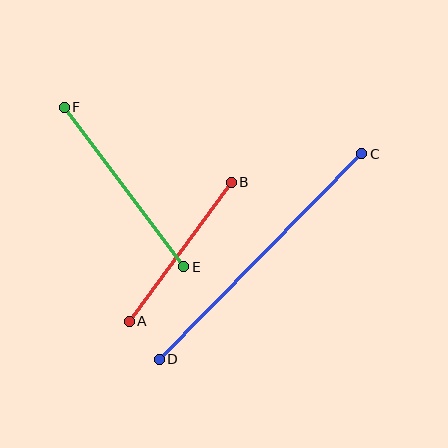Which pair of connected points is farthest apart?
Points C and D are farthest apart.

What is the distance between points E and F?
The distance is approximately 200 pixels.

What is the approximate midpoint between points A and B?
The midpoint is at approximately (180, 252) pixels.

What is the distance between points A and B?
The distance is approximately 172 pixels.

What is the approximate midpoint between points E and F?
The midpoint is at approximately (124, 187) pixels.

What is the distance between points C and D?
The distance is approximately 288 pixels.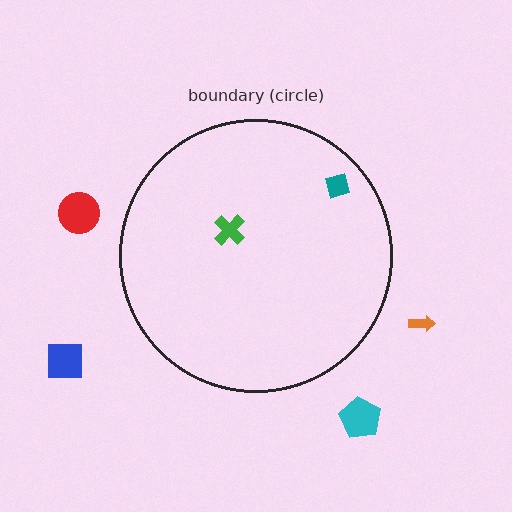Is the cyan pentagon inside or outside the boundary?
Outside.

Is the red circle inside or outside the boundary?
Outside.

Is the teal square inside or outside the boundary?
Inside.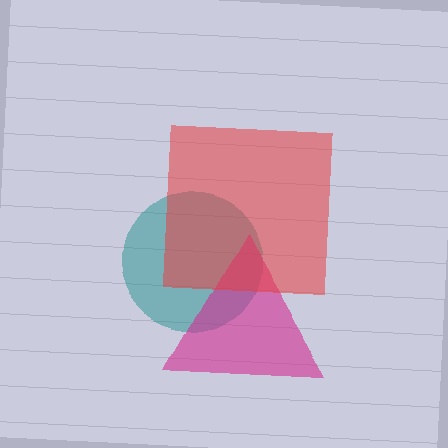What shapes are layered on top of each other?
The layered shapes are: a teal circle, a magenta triangle, a red square.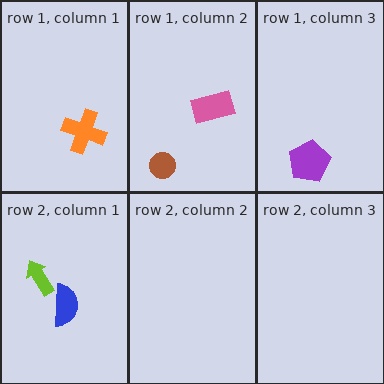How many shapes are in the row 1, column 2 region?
2.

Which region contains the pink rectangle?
The row 1, column 2 region.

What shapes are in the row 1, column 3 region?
The purple pentagon.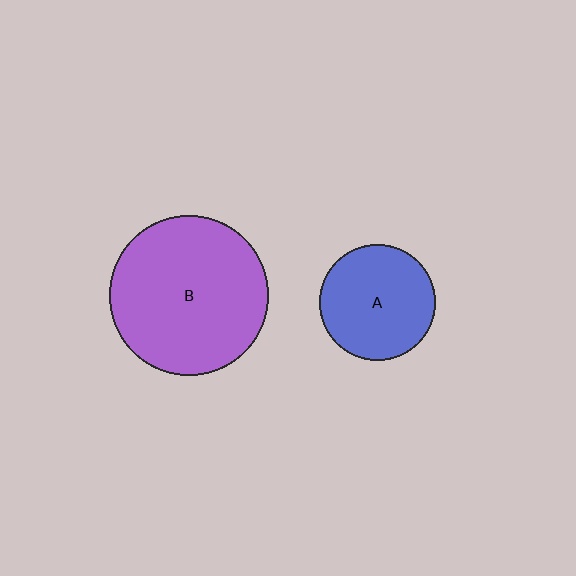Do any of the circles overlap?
No, none of the circles overlap.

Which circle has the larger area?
Circle B (purple).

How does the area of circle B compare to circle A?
Approximately 1.9 times.